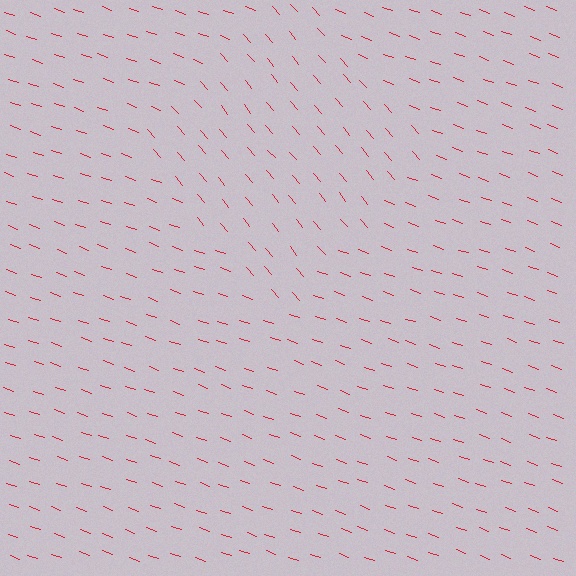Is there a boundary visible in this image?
Yes, there is a texture boundary formed by a change in line orientation.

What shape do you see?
I see a diamond.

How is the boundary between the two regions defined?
The boundary is defined purely by a change in line orientation (approximately 30 degrees difference). All lines are the same color and thickness.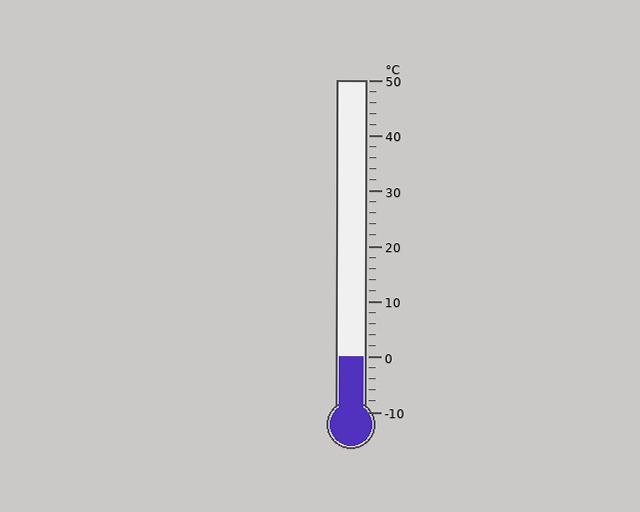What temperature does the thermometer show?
The thermometer shows approximately 0°C.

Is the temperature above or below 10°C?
The temperature is below 10°C.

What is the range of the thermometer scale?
The thermometer scale ranges from -10°C to 50°C.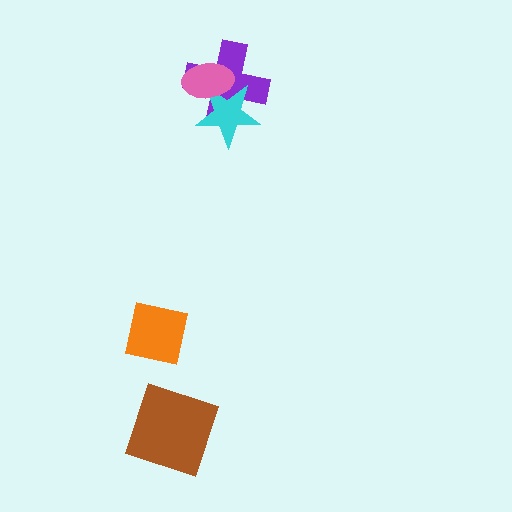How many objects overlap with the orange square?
0 objects overlap with the orange square.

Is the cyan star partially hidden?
Yes, it is partially covered by another shape.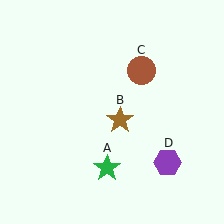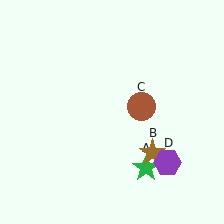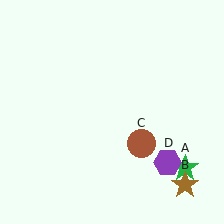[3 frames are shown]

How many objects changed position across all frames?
3 objects changed position: green star (object A), brown star (object B), brown circle (object C).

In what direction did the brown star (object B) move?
The brown star (object B) moved down and to the right.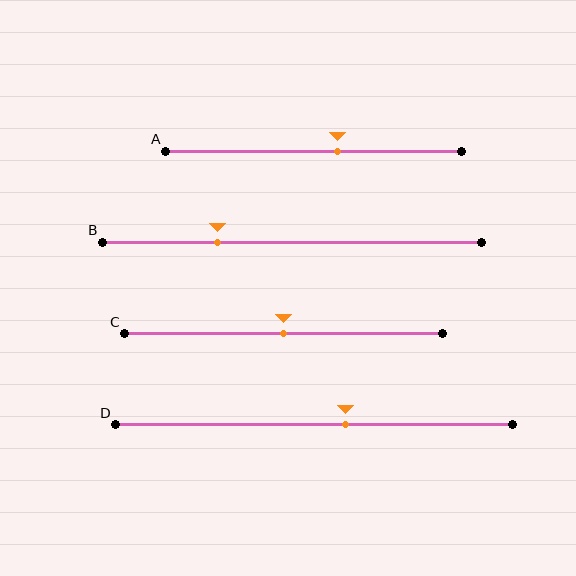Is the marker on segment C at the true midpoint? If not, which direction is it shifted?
Yes, the marker on segment C is at the true midpoint.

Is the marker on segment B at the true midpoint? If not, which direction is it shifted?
No, the marker on segment B is shifted to the left by about 20% of the segment length.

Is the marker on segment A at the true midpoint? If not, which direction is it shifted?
No, the marker on segment A is shifted to the right by about 8% of the segment length.